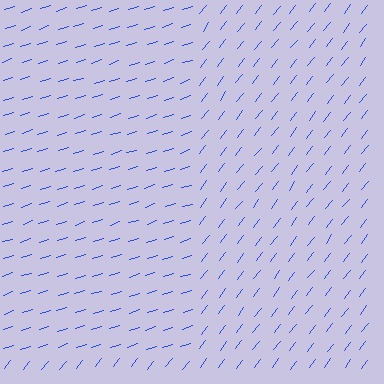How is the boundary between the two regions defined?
The boundary is defined purely by a change in line orientation (approximately 35 degrees difference). All lines are the same color and thickness.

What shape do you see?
I see a rectangle.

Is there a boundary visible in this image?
Yes, there is a texture boundary formed by a change in line orientation.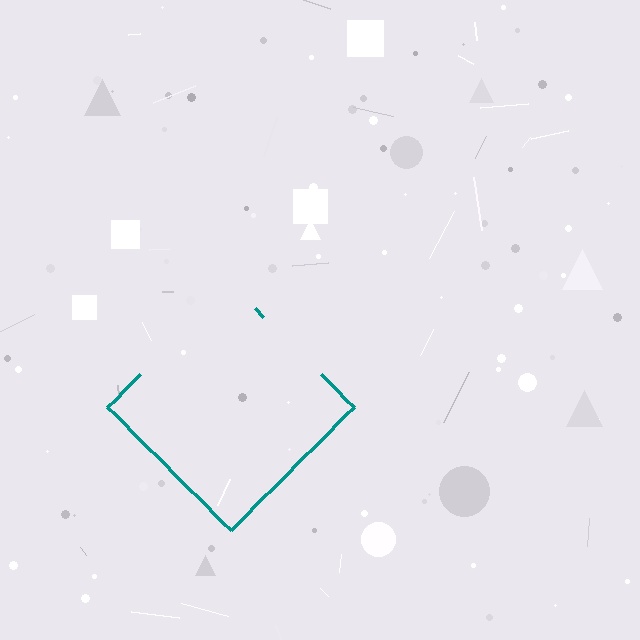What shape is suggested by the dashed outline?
The dashed outline suggests a diamond.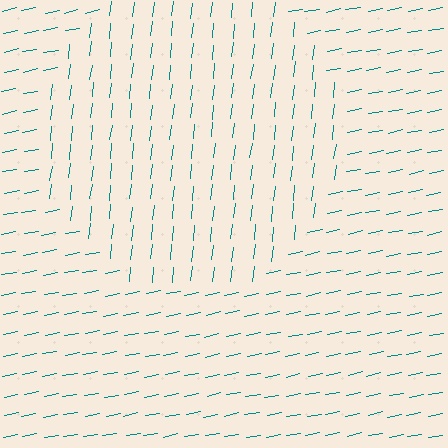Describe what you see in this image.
The image is filled with small teal line segments. A circle region in the image has lines oriented differently from the surrounding lines, creating a visible texture boundary.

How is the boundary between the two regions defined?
The boundary is defined purely by a change in line orientation (approximately 72 degrees difference). All lines are the same color and thickness.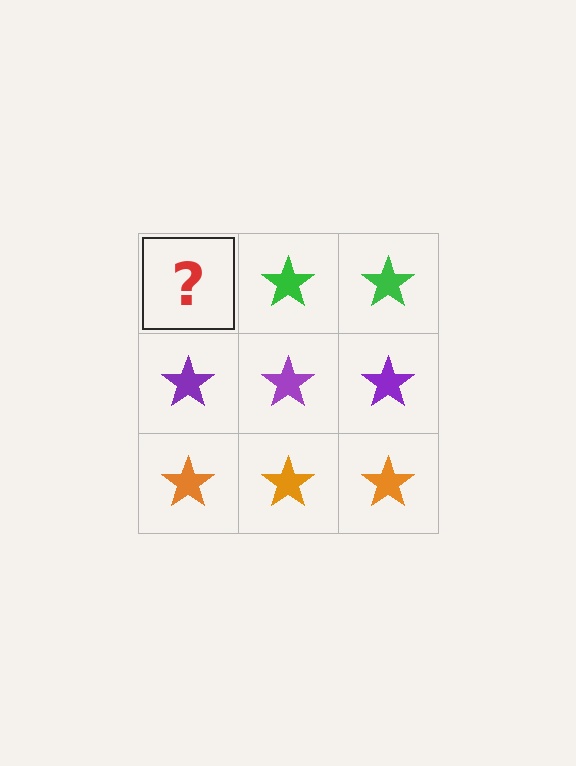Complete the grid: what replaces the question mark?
The question mark should be replaced with a green star.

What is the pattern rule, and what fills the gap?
The rule is that each row has a consistent color. The gap should be filled with a green star.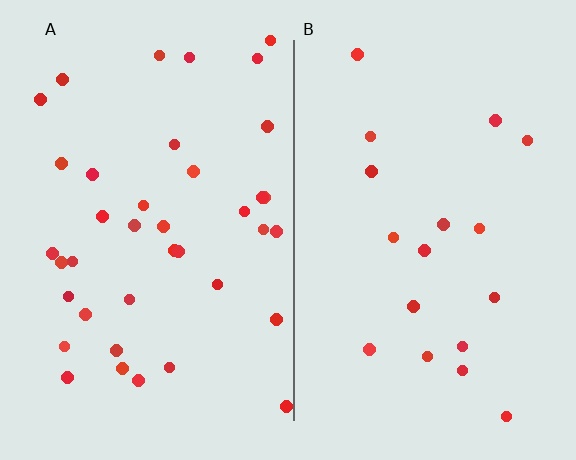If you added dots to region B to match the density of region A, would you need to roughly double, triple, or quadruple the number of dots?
Approximately double.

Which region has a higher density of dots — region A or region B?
A (the left).